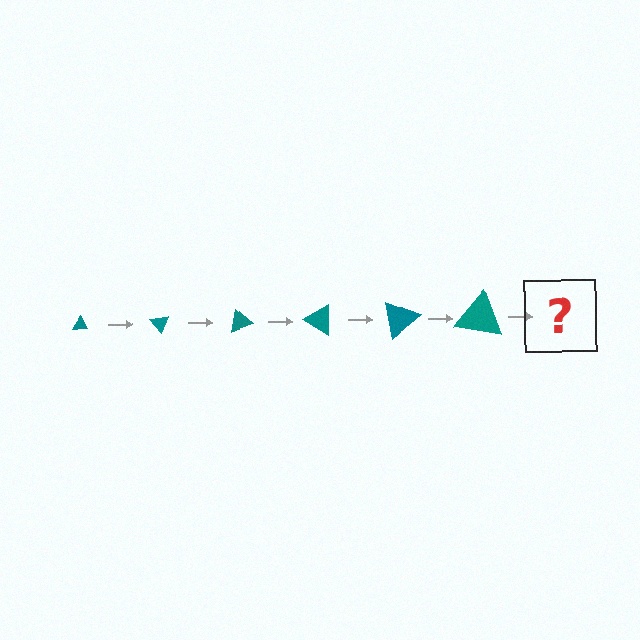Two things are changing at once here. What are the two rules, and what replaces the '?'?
The two rules are that the triangle grows larger each step and it rotates 50 degrees each step. The '?' should be a triangle, larger than the previous one and rotated 300 degrees from the start.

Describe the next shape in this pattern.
It should be a triangle, larger than the previous one and rotated 300 degrees from the start.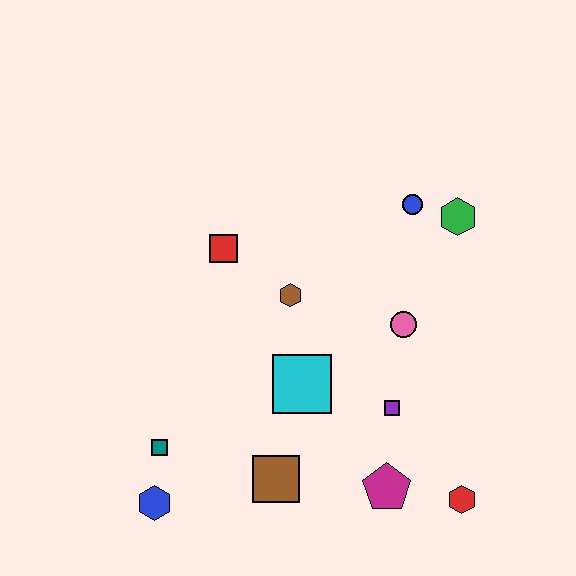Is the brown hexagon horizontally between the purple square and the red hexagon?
No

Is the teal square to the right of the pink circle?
No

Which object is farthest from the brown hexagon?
The red hexagon is farthest from the brown hexagon.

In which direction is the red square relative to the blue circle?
The red square is to the left of the blue circle.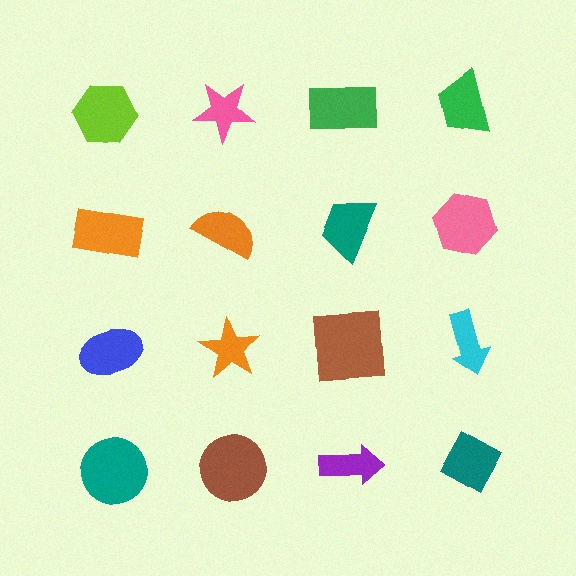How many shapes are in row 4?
4 shapes.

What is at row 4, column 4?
A teal diamond.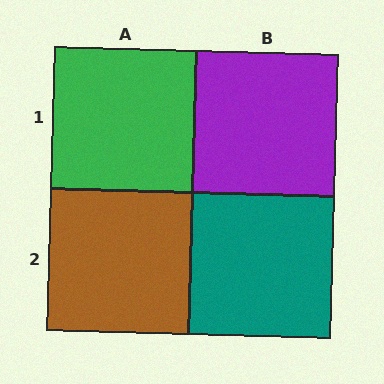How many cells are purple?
1 cell is purple.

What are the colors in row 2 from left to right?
Brown, teal.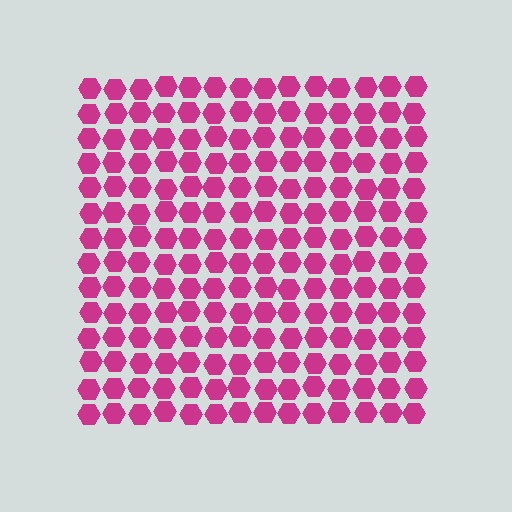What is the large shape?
The large shape is a square.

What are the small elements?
The small elements are hexagons.